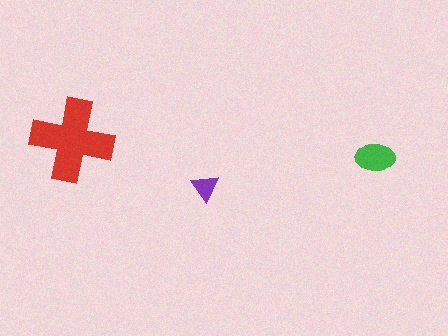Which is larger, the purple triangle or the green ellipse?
The green ellipse.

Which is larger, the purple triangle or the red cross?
The red cross.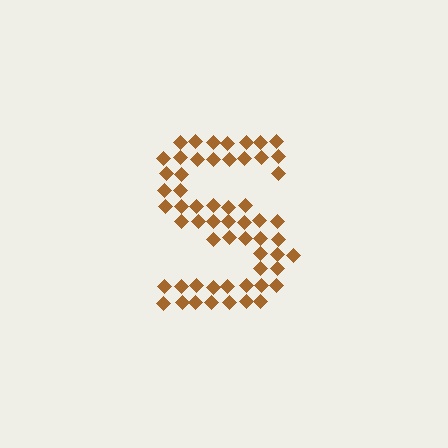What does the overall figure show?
The overall figure shows the letter S.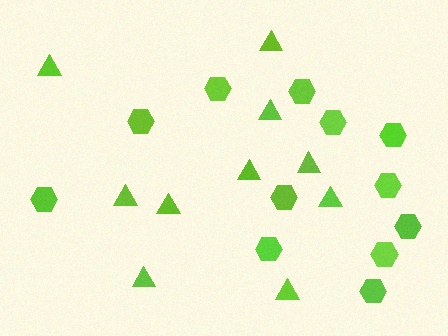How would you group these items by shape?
There are 2 groups: one group of hexagons (12) and one group of triangles (10).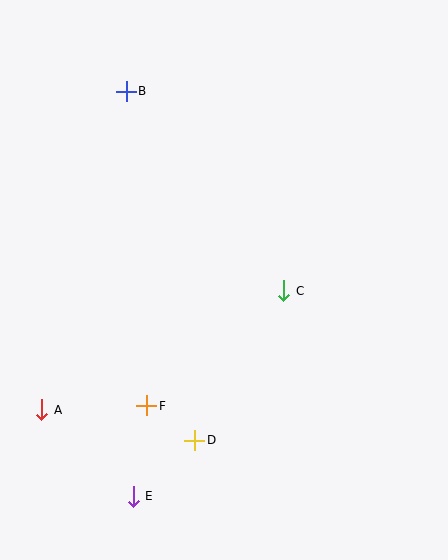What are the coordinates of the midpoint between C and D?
The midpoint between C and D is at (239, 366).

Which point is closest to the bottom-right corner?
Point D is closest to the bottom-right corner.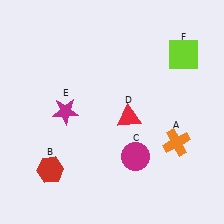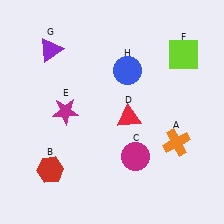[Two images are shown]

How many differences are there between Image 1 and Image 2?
There are 2 differences between the two images.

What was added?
A purple triangle (G), a blue circle (H) were added in Image 2.